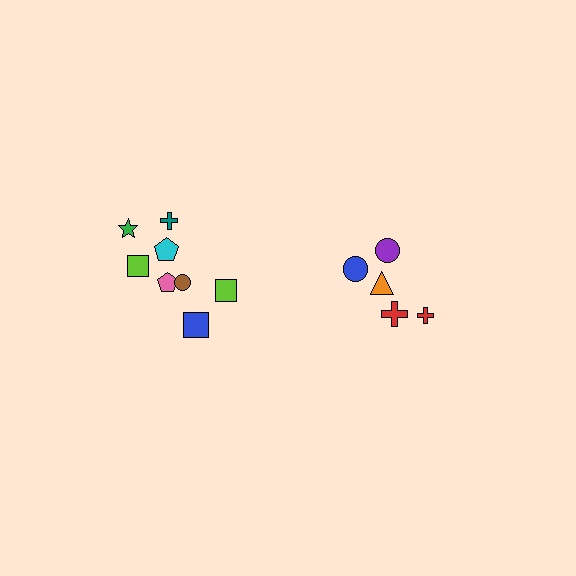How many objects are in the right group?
There are 5 objects.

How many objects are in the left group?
There are 8 objects.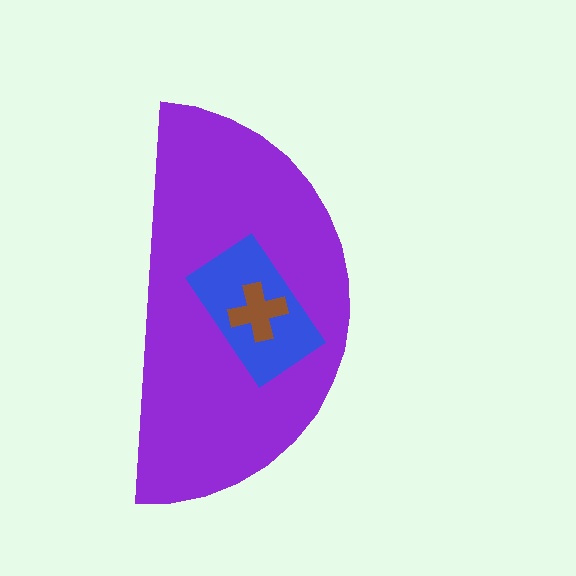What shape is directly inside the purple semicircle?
The blue rectangle.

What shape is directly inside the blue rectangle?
The brown cross.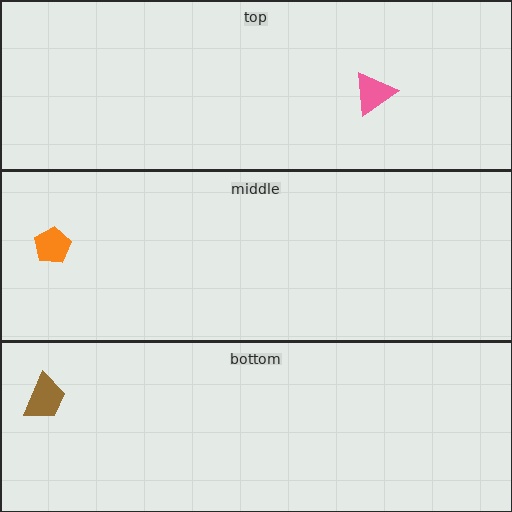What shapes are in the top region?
The pink triangle.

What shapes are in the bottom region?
The brown trapezoid.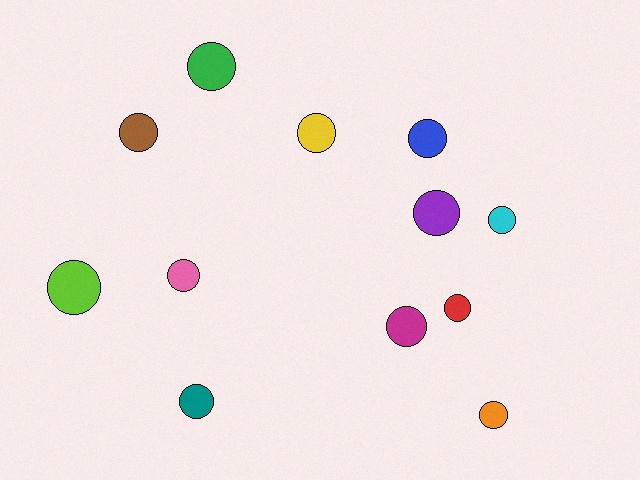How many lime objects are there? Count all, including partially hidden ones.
There is 1 lime object.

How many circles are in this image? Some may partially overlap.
There are 12 circles.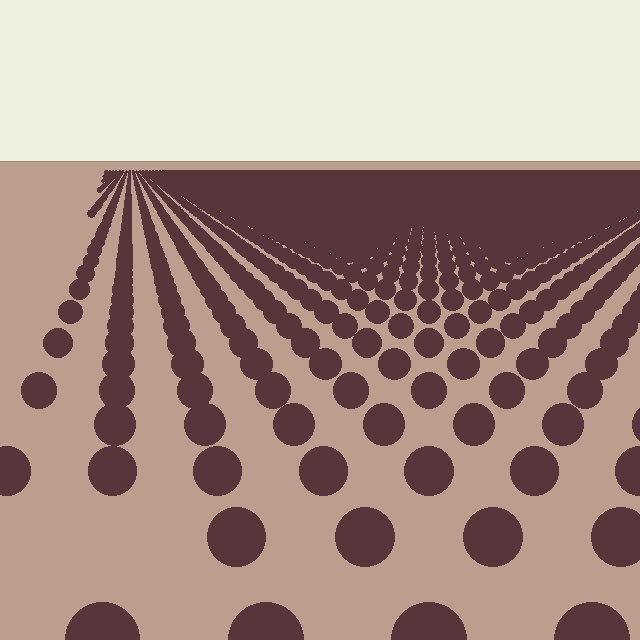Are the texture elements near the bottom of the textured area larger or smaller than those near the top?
Larger. Near the bottom, elements are closer to the viewer and appear at a bigger on-screen size.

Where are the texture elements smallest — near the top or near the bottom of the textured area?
Near the top.